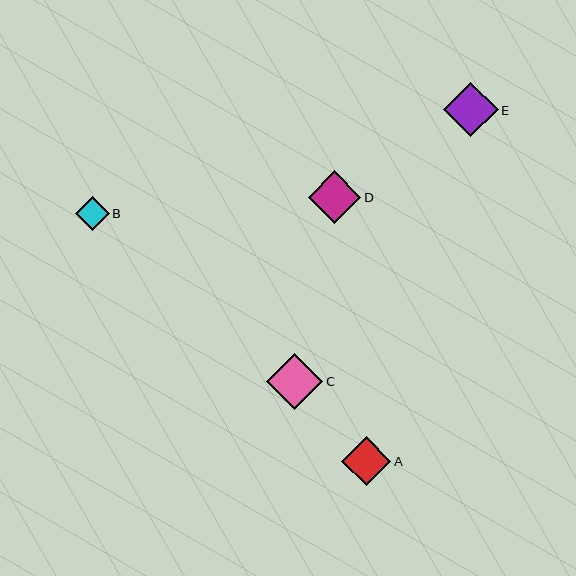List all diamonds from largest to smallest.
From largest to smallest: C, E, D, A, B.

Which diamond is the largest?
Diamond C is the largest with a size of approximately 56 pixels.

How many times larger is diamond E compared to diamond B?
Diamond E is approximately 1.6 times the size of diamond B.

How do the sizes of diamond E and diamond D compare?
Diamond E and diamond D are approximately the same size.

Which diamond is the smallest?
Diamond B is the smallest with a size of approximately 34 pixels.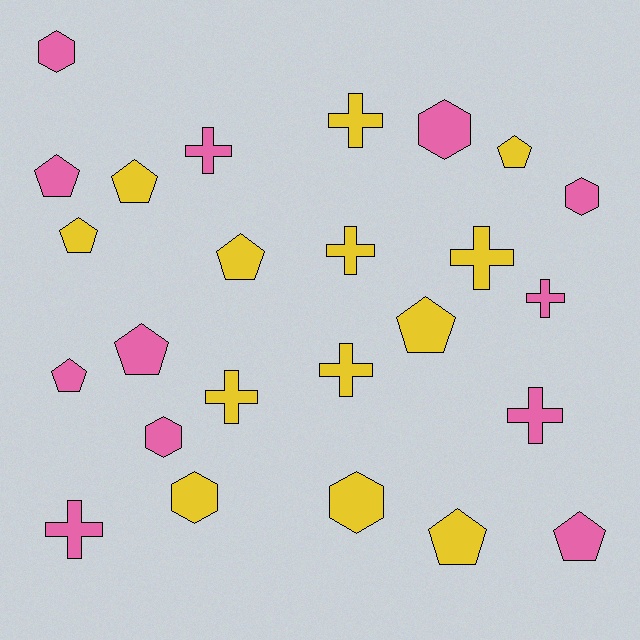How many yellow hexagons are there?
There are 2 yellow hexagons.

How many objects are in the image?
There are 25 objects.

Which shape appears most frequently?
Pentagon, with 10 objects.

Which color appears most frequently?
Yellow, with 13 objects.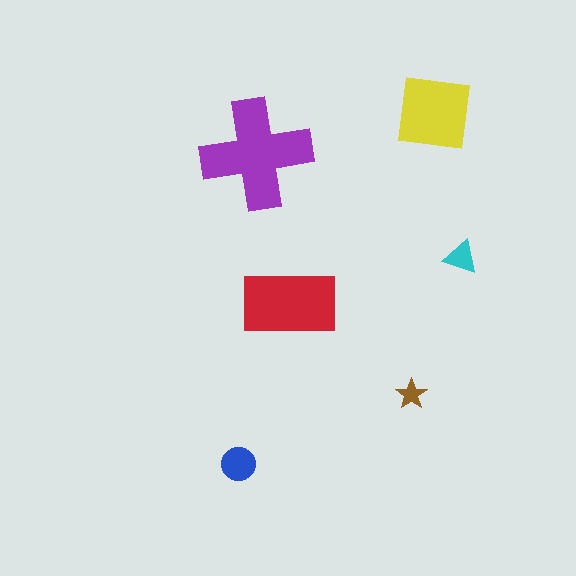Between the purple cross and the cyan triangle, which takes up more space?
The purple cross.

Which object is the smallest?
The brown star.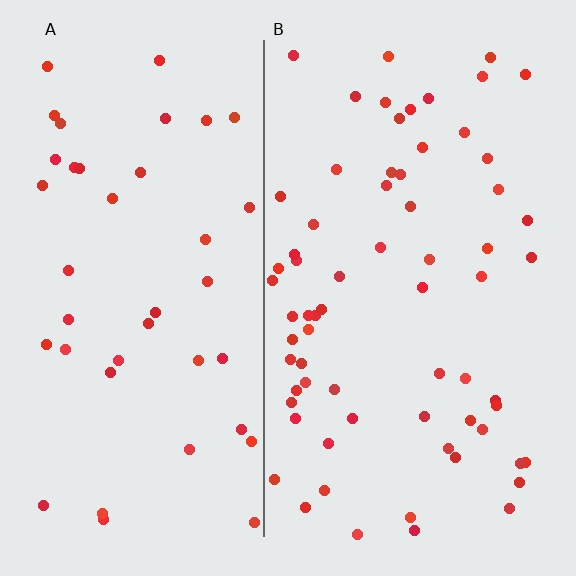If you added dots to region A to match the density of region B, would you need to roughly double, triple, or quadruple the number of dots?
Approximately double.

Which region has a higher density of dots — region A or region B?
B (the right).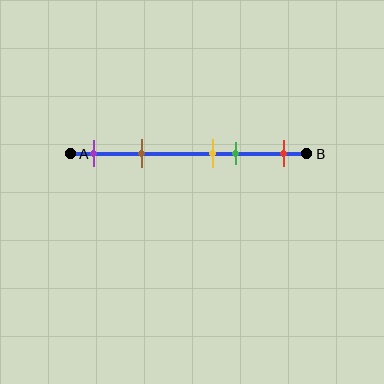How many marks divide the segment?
There are 5 marks dividing the segment.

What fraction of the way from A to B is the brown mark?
The brown mark is approximately 30% (0.3) of the way from A to B.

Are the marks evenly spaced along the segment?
No, the marks are not evenly spaced.